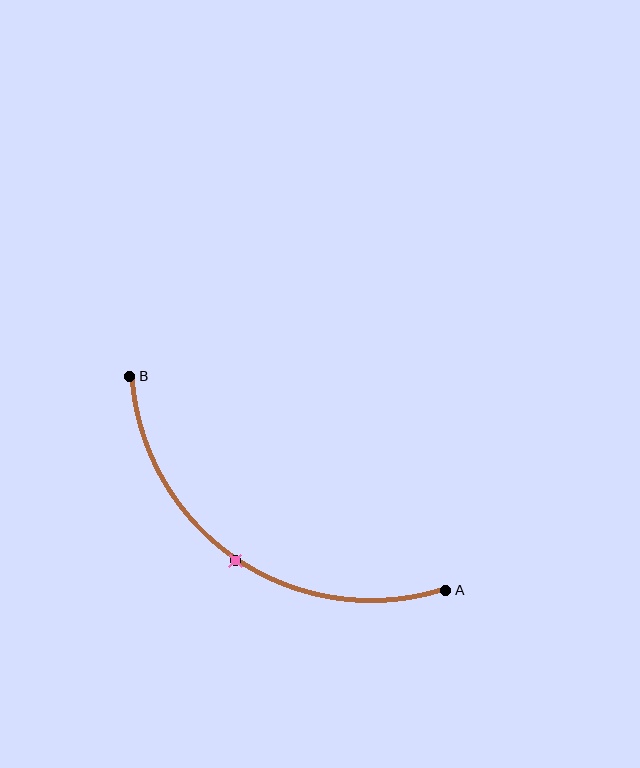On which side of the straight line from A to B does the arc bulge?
The arc bulges below and to the left of the straight line connecting A and B.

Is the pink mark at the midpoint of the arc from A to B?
Yes. The pink mark lies on the arc at equal arc-length from both A and B — it is the arc midpoint.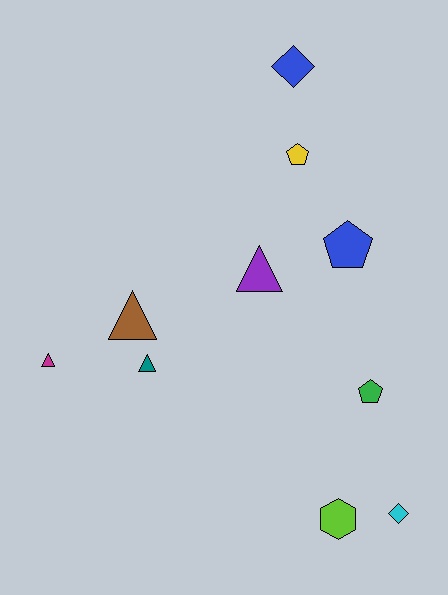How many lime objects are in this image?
There is 1 lime object.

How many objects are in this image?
There are 10 objects.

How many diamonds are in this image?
There are 2 diamonds.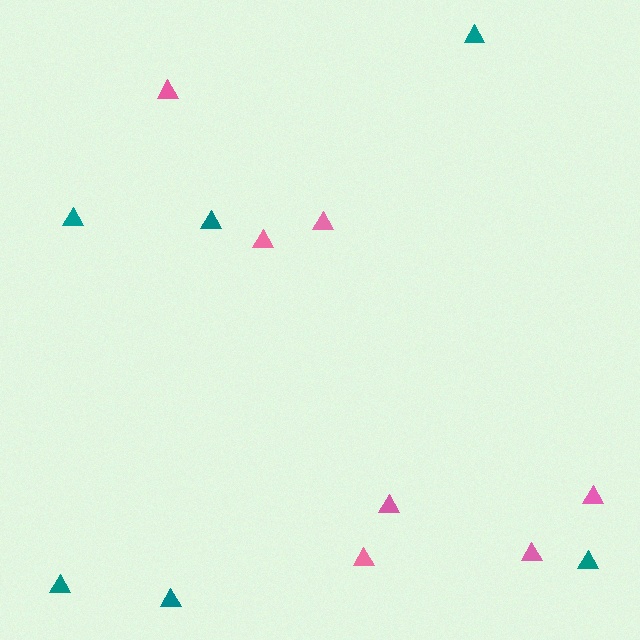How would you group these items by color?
There are 2 groups: one group of teal triangles (6) and one group of pink triangles (7).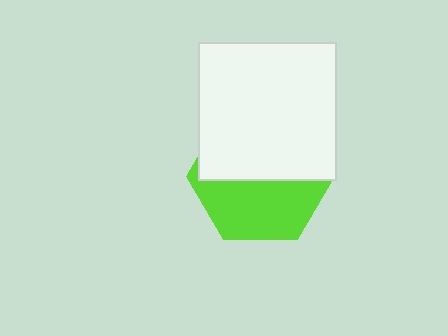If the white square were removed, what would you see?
You would see the complete lime hexagon.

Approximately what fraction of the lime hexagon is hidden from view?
Roughly 55% of the lime hexagon is hidden behind the white square.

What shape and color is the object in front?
The object in front is a white square.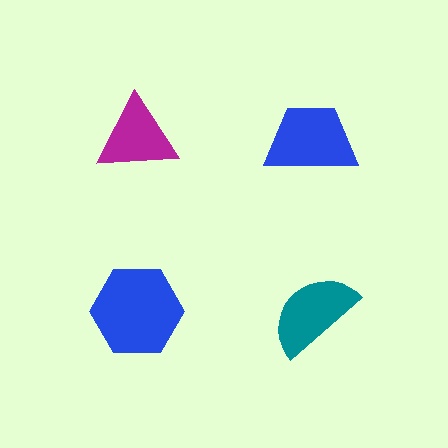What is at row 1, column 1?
A magenta triangle.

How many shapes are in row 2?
2 shapes.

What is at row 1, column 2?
A blue trapezoid.